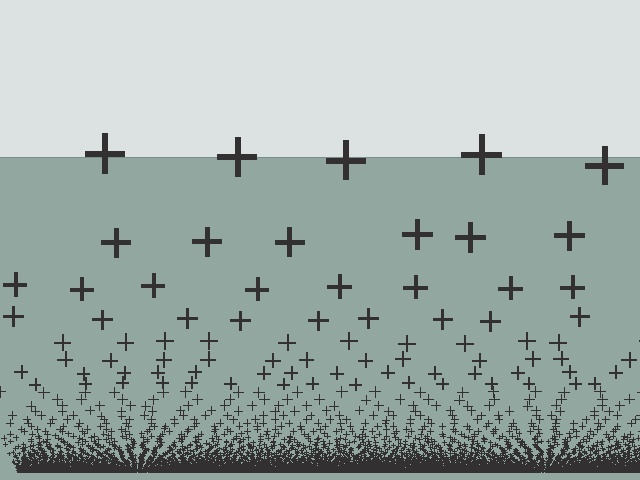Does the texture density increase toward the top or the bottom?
Density increases toward the bottom.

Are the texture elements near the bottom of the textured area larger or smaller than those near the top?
Smaller. The gradient is inverted — elements near the bottom are smaller and denser.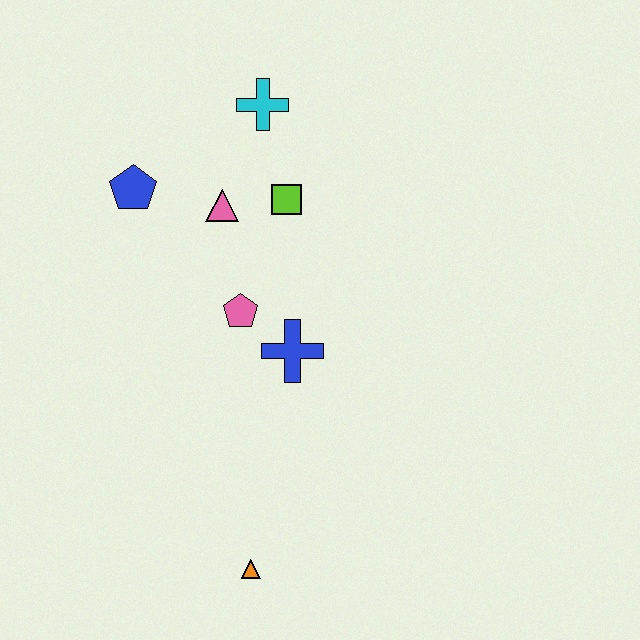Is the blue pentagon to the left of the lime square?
Yes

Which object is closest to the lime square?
The pink triangle is closest to the lime square.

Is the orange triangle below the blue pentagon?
Yes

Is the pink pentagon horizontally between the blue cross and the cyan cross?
No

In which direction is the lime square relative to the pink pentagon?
The lime square is above the pink pentagon.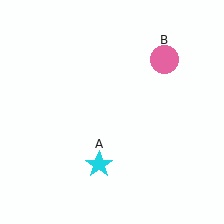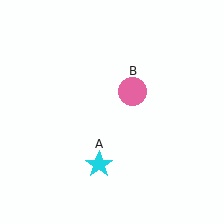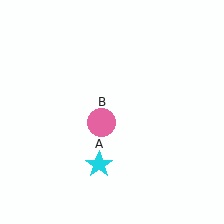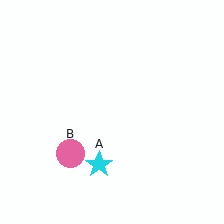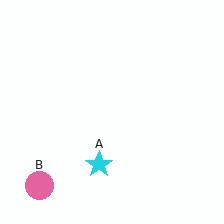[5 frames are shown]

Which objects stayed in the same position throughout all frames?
Cyan star (object A) remained stationary.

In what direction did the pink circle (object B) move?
The pink circle (object B) moved down and to the left.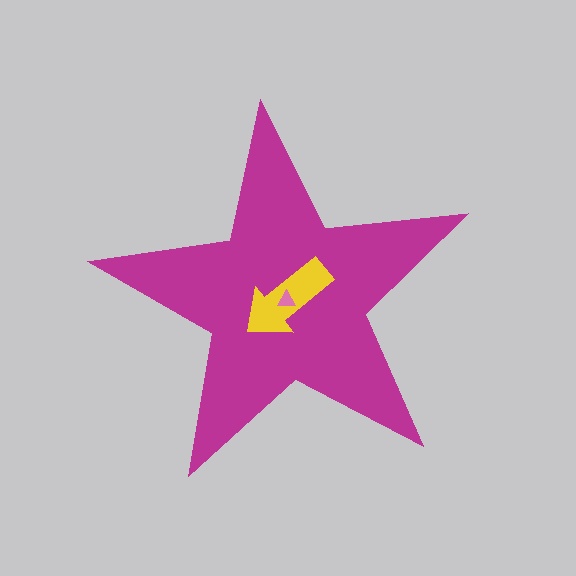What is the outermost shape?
The magenta star.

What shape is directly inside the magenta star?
The yellow arrow.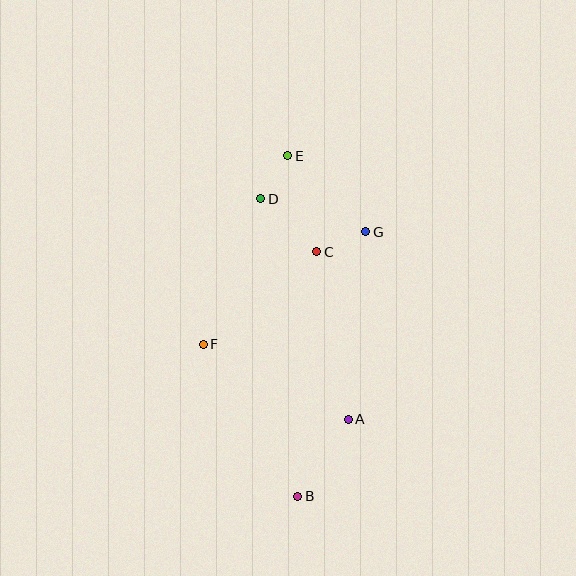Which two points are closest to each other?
Points D and E are closest to each other.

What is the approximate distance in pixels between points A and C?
The distance between A and C is approximately 171 pixels.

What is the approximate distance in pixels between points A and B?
The distance between A and B is approximately 92 pixels.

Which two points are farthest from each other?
Points B and E are farthest from each other.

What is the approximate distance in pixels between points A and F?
The distance between A and F is approximately 163 pixels.